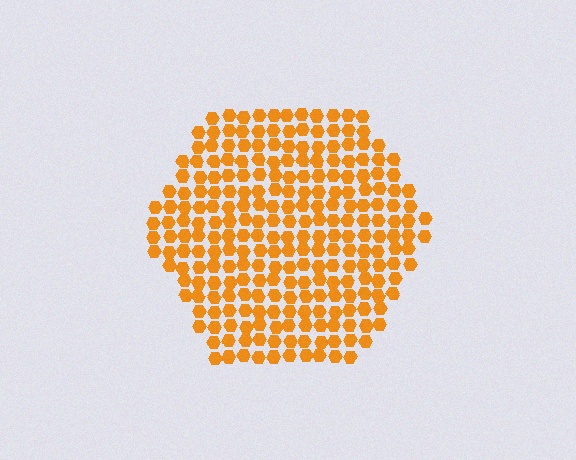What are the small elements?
The small elements are hexagons.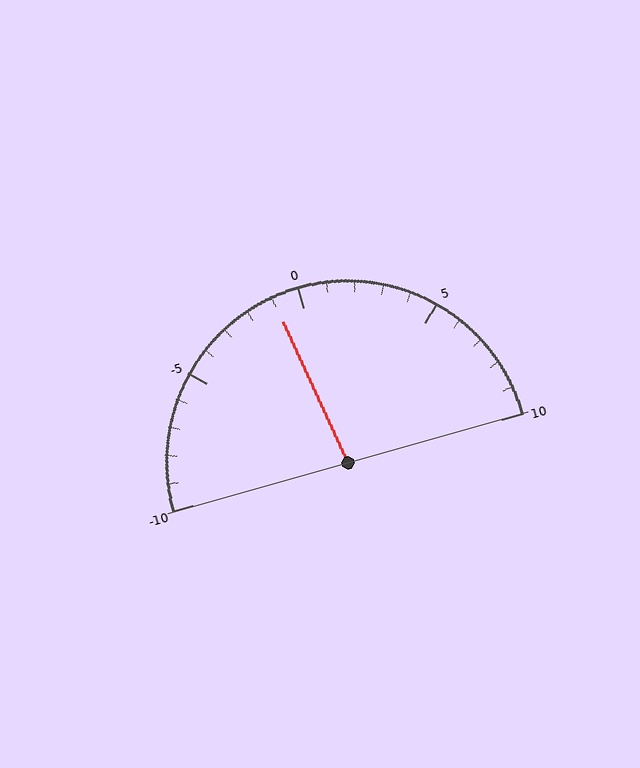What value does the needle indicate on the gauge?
The needle indicates approximately -1.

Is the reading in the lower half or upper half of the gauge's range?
The reading is in the lower half of the range (-10 to 10).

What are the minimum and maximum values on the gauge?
The gauge ranges from -10 to 10.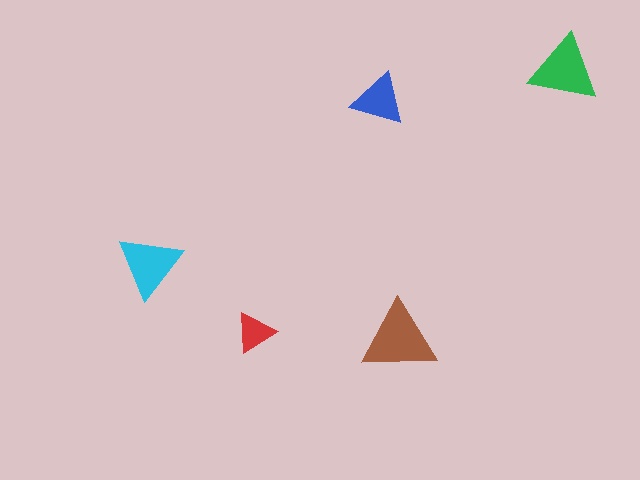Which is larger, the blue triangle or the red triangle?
The blue one.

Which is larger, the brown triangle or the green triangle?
The brown one.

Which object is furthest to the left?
The cyan triangle is leftmost.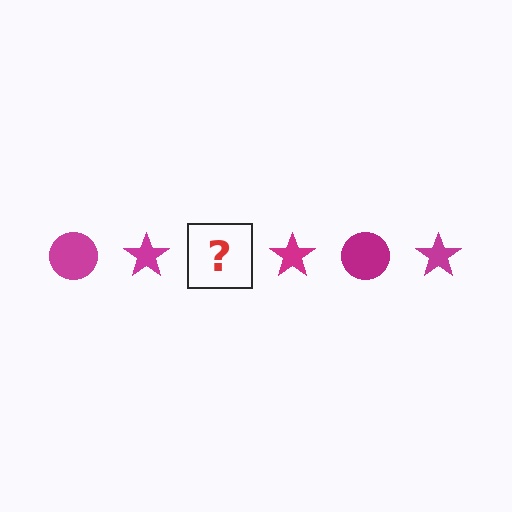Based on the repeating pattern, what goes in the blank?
The blank should be a magenta circle.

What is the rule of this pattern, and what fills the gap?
The rule is that the pattern cycles through circle, star shapes in magenta. The gap should be filled with a magenta circle.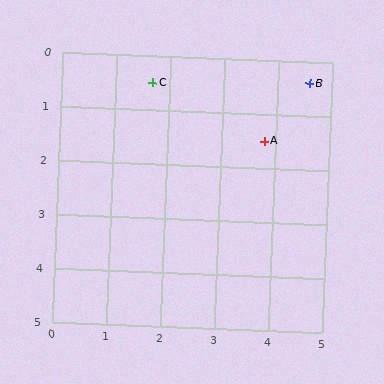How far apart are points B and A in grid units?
Points B and A are about 1.4 grid units apart.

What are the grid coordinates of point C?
Point C is at approximately (1.7, 0.5).